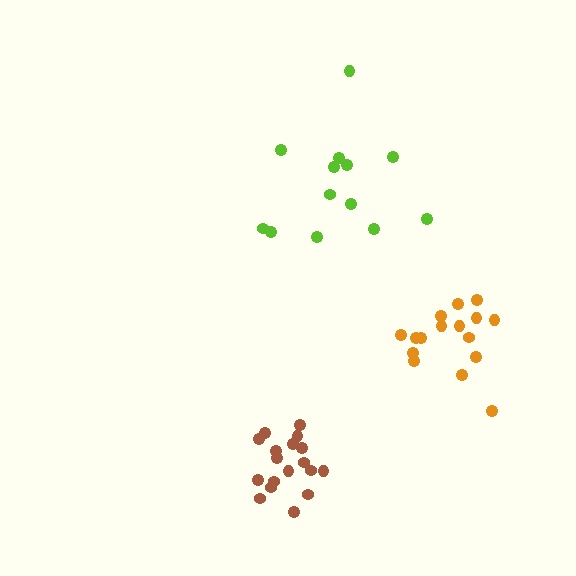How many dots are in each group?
Group 1: 13 dots, Group 2: 18 dots, Group 3: 16 dots (47 total).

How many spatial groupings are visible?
There are 3 spatial groupings.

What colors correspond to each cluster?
The clusters are colored: lime, brown, orange.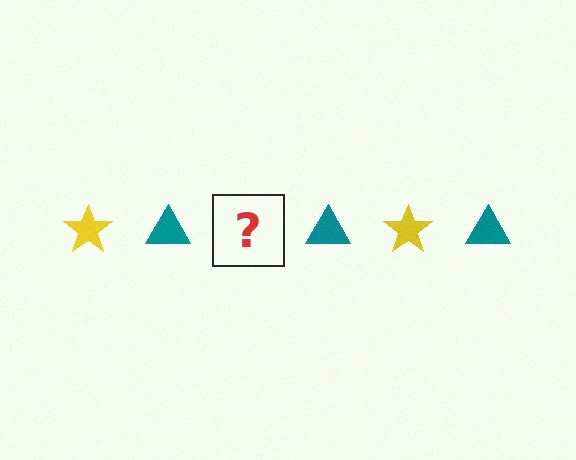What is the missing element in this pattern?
The missing element is a yellow star.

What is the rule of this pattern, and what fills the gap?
The rule is that the pattern alternates between yellow star and teal triangle. The gap should be filled with a yellow star.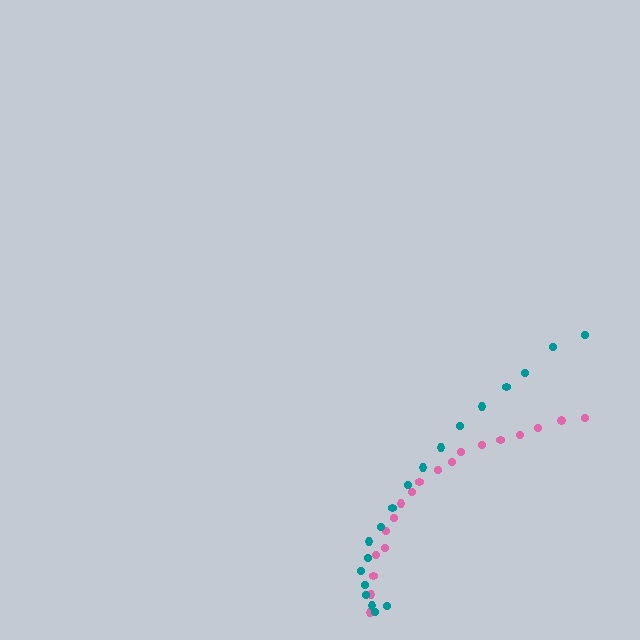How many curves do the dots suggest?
There are 2 distinct paths.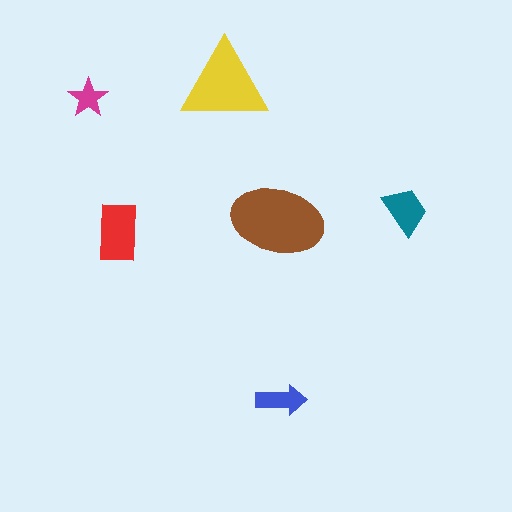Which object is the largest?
The brown ellipse.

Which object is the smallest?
The magenta star.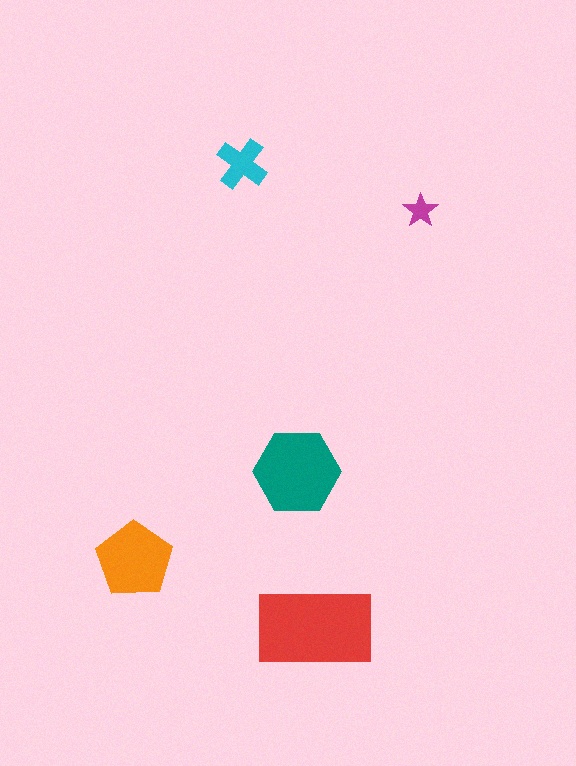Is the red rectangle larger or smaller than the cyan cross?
Larger.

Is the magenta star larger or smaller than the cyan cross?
Smaller.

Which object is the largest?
The red rectangle.